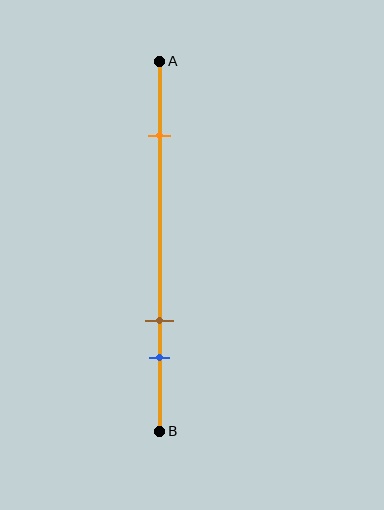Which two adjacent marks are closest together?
The brown and blue marks are the closest adjacent pair.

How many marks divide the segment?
There are 3 marks dividing the segment.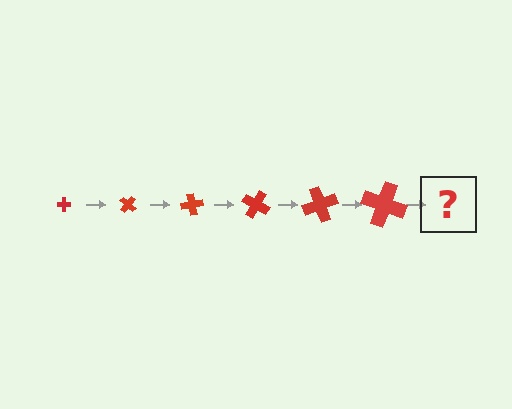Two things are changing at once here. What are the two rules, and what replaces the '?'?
The two rules are that the cross grows larger each step and it rotates 40 degrees each step. The '?' should be a cross, larger than the previous one and rotated 240 degrees from the start.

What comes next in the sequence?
The next element should be a cross, larger than the previous one and rotated 240 degrees from the start.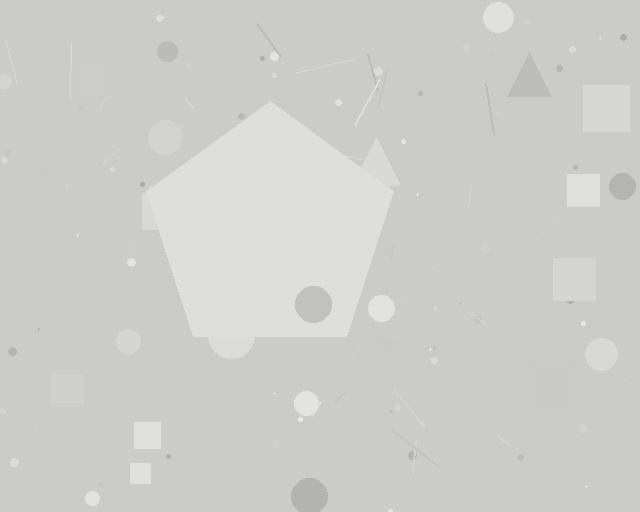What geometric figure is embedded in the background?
A pentagon is embedded in the background.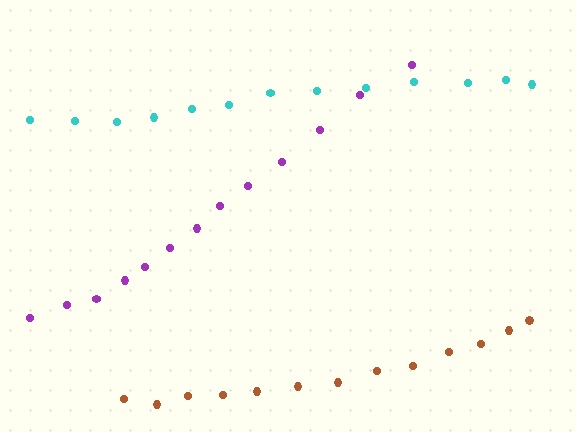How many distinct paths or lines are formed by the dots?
There are 3 distinct paths.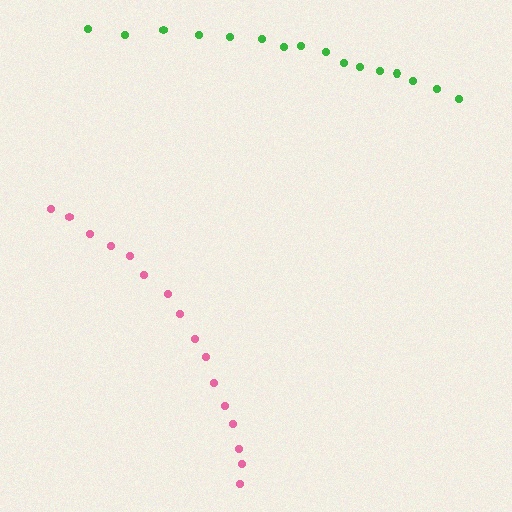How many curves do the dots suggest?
There are 2 distinct paths.